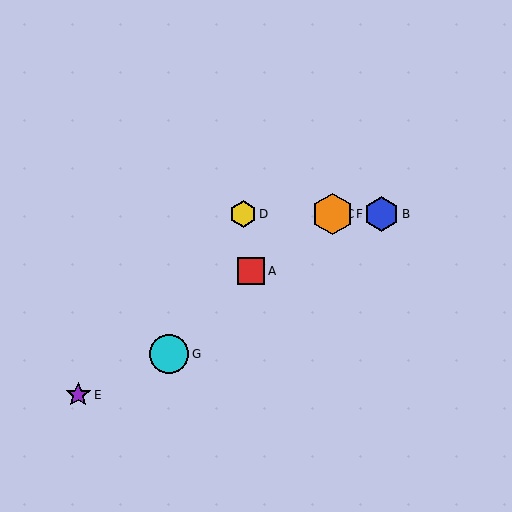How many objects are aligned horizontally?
4 objects (B, C, D, F) are aligned horizontally.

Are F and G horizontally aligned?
No, F is at y≈214 and G is at y≈354.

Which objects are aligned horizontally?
Objects B, C, D, F are aligned horizontally.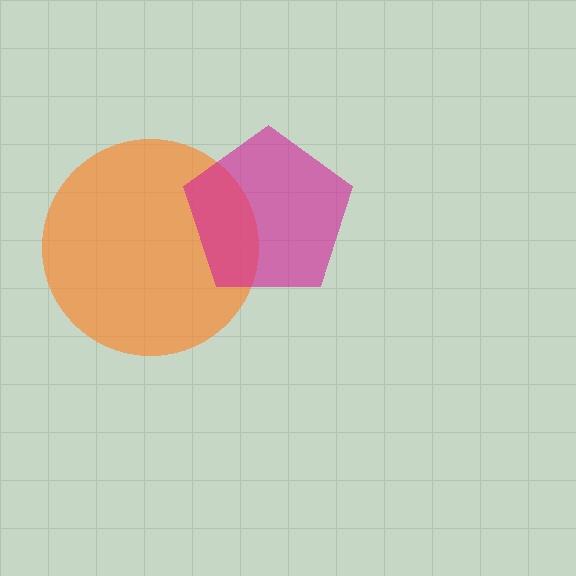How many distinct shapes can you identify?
There are 2 distinct shapes: an orange circle, a magenta pentagon.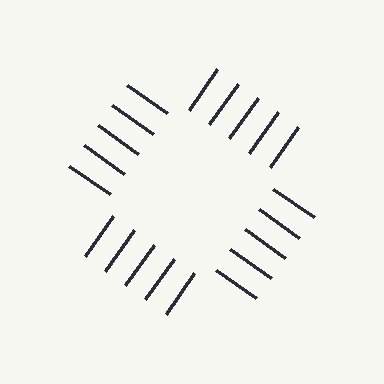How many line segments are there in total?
20 — 5 along each of the 4 edges.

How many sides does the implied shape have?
4 sides — the line-ends trace a square.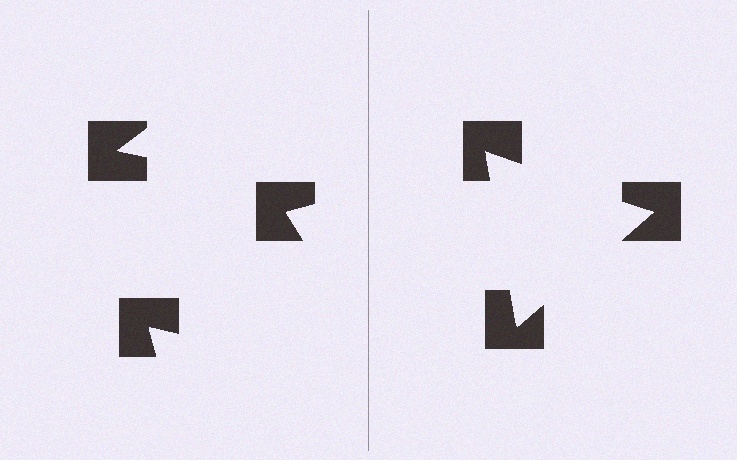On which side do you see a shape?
An illusory triangle appears on the right side. On the left side the wedge cuts are rotated, so no coherent shape forms.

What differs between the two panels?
The notched squares are positioned identically on both sides; only the wedge orientations differ. On the right they align to a triangle; on the left they are misaligned.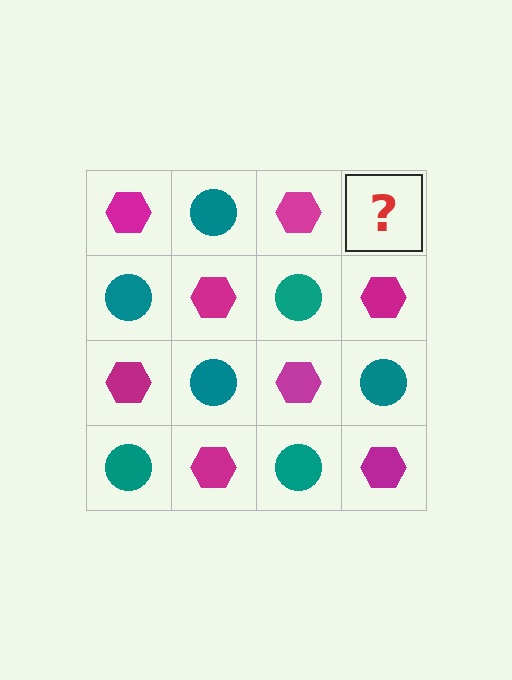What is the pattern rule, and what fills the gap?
The rule is that it alternates magenta hexagon and teal circle in a checkerboard pattern. The gap should be filled with a teal circle.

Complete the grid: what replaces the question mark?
The question mark should be replaced with a teal circle.